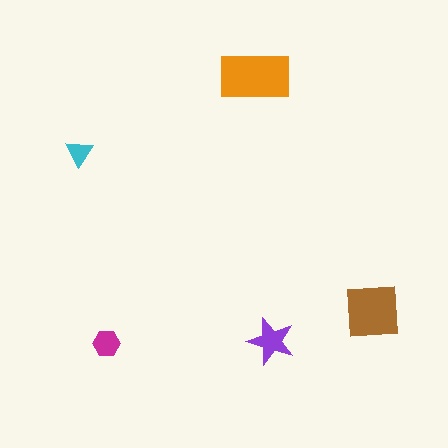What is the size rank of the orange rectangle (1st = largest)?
1st.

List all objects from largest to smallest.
The orange rectangle, the brown square, the purple star, the magenta hexagon, the cyan triangle.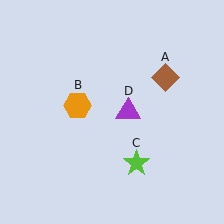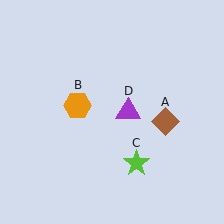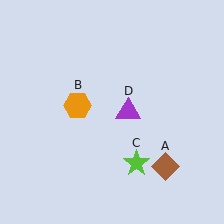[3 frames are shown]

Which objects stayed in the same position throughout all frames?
Orange hexagon (object B) and lime star (object C) and purple triangle (object D) remained stationary.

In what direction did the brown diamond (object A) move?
The brown diamond (object A) moved down.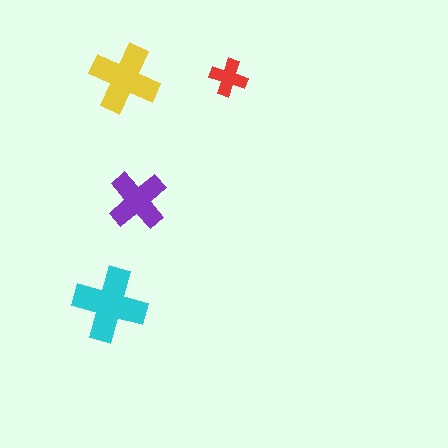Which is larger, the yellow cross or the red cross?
The yellow one.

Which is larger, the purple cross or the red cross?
The purple one.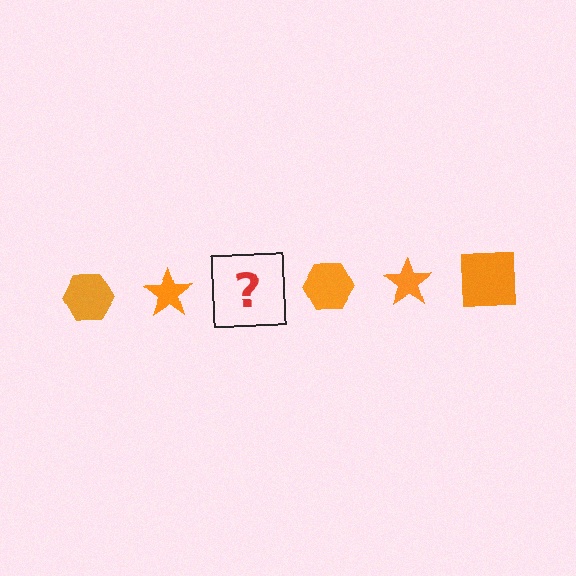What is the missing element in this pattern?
The missing element is an orange square.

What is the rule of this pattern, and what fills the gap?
The rule is that the pattern cycles through hexagon, star, square shapes in orange. The gap should be filled with an orange square.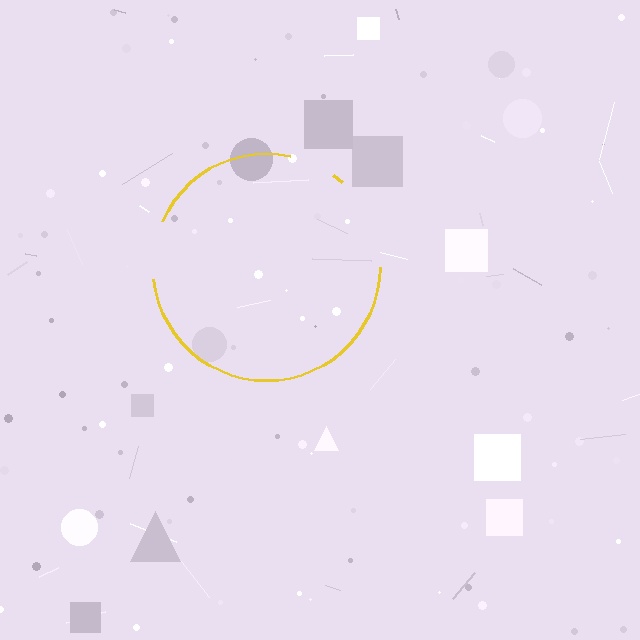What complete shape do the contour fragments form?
The contour fragments form a circle.